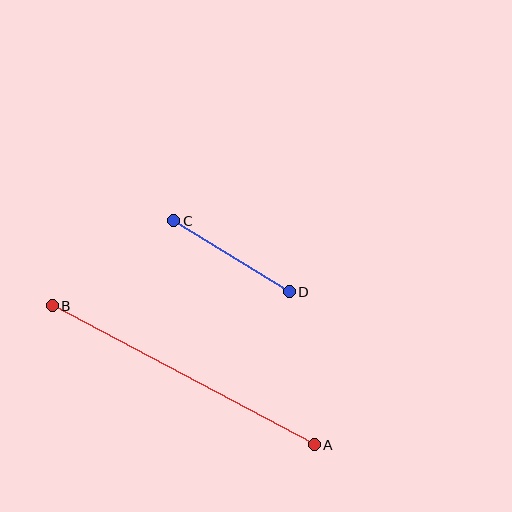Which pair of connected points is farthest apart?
Points A and B are farthest apart.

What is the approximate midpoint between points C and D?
The midpoint is at approximately (231, 256) pixels.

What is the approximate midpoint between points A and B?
The midpoint is at approximately (183, 375) pixels.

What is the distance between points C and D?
The distance is approximately 136 pixels.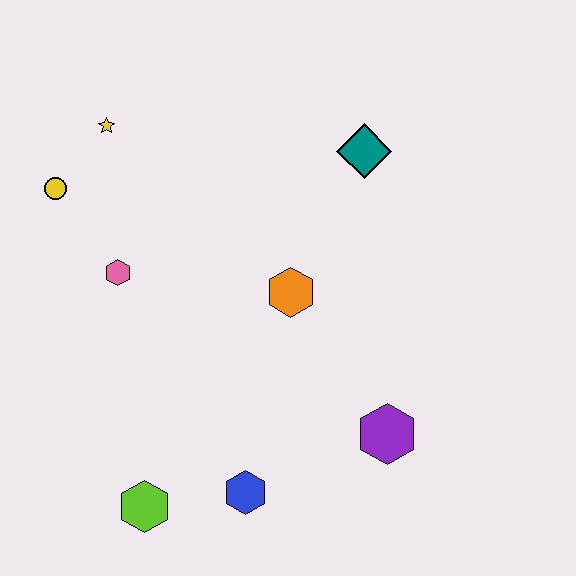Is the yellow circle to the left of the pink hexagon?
Yes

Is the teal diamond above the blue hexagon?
Yes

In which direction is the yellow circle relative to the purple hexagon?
The yellow circle is to the left of the purple hexagon.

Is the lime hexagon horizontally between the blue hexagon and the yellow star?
Yes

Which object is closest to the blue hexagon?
The lime hexagon is closest to the blue hexagon.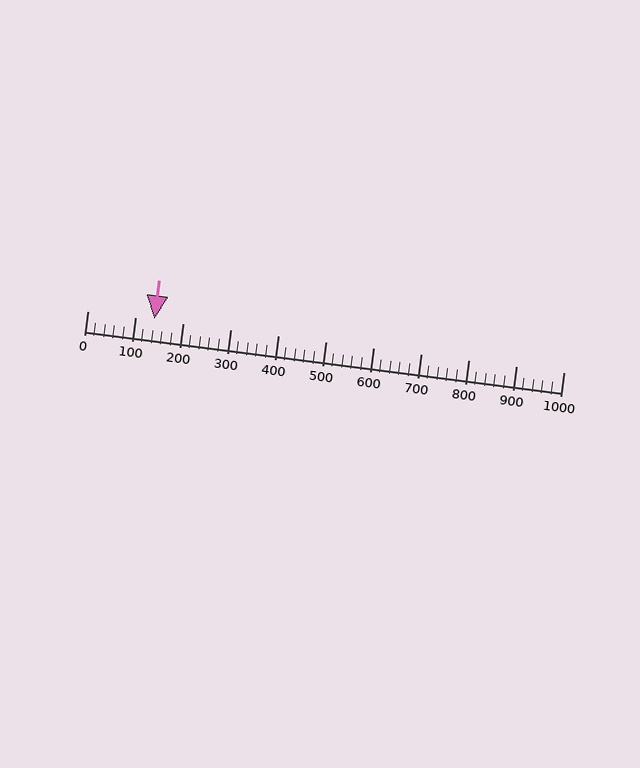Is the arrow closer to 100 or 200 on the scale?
The arrow is closer to 100.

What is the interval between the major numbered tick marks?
The major tick marks are spaced 100 units apart.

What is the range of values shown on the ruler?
The ruler shows values from 0 to 1000.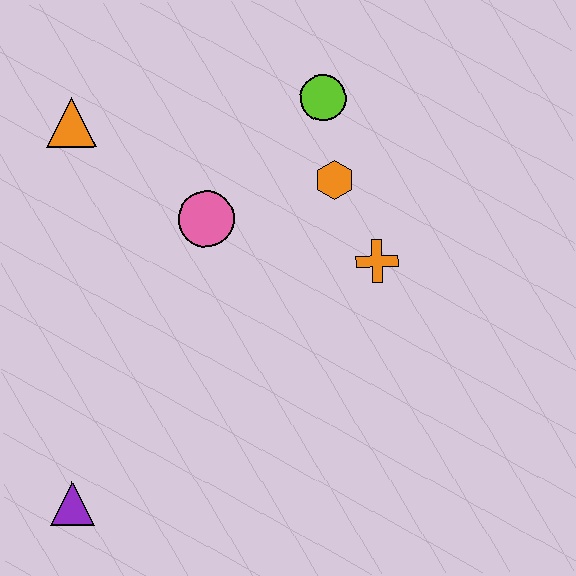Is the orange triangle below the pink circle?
No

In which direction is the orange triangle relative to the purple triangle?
The orange triangle is above the purple triangle.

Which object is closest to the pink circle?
The orange hexagon is closest to the pink circle.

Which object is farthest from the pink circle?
The purple triangle is farthest from the pink circle.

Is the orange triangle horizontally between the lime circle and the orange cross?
No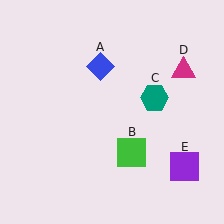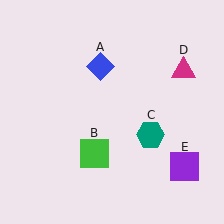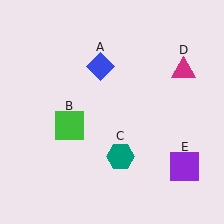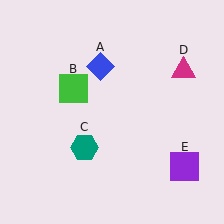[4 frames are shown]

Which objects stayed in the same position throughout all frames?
Blue diamond (object A) and magenta triangle (object D) and purple square (object E) remained stationary.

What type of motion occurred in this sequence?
The green square (object B), teal hexagon (object C) rotated clockwise around the center of the scene.